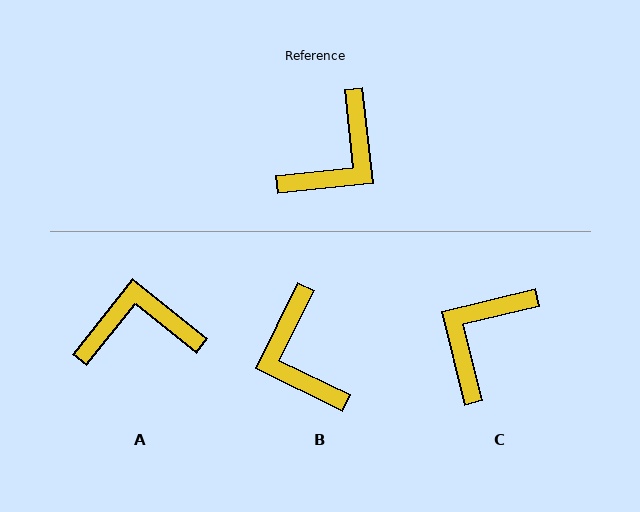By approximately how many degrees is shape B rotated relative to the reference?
Approximately 122 degrees clockwise.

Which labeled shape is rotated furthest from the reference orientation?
C, about 172 degrees away.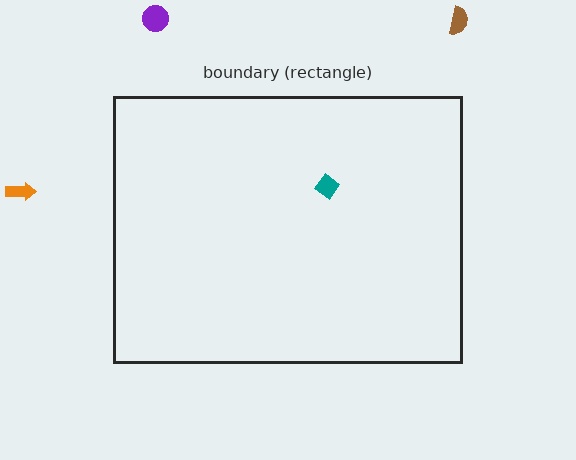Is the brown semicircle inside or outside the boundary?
Outside.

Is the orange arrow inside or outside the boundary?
Outside.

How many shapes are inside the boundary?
1 inside, 3 outside.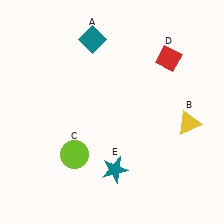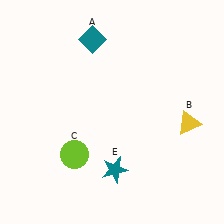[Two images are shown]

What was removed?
The red diamond (D) was removed in Image 2.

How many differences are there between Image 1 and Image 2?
There is 1 difference between the two images.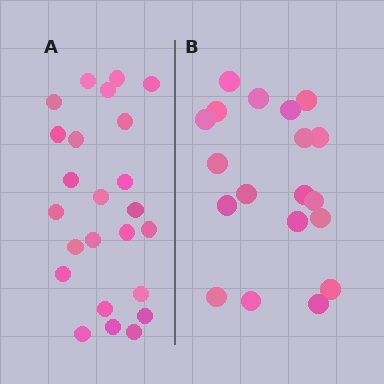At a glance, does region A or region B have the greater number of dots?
Region A (the left region) has more dots.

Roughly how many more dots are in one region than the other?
Region A has about 5 more dots than region B.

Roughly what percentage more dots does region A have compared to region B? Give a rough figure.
About 25% more.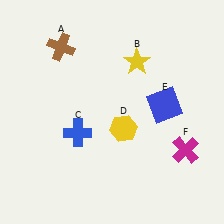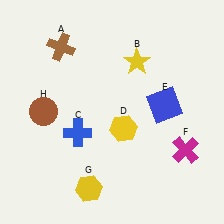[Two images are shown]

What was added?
A yellow hexagon (G), a brown circle (H) were added in Image 2.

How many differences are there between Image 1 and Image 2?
There are 2 differences between the two images.